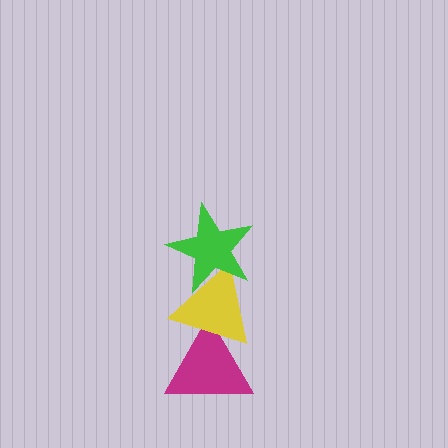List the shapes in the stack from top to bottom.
From top to bottom: the green star, the yellow triangle, the magenta triangle.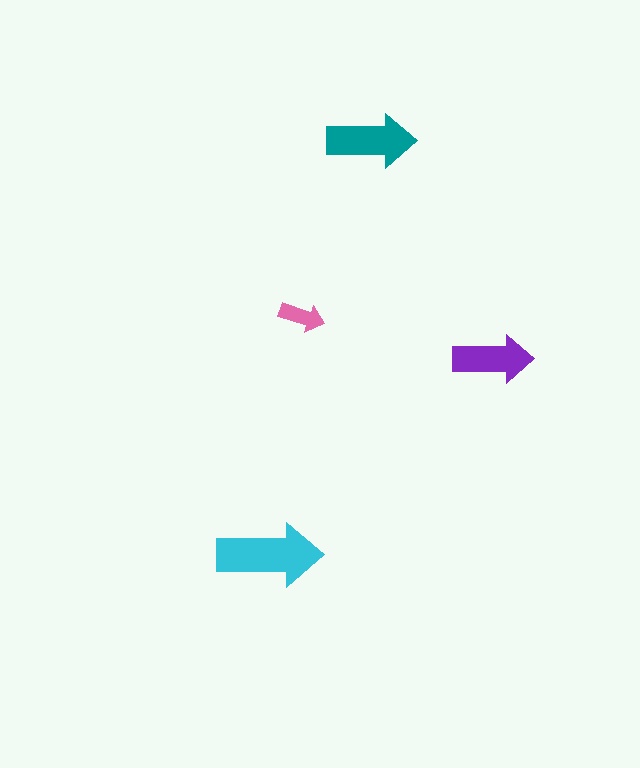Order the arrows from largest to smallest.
the cyan one, the teal one, the purple one, the pink one.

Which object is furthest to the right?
The purple arrow is rightmost.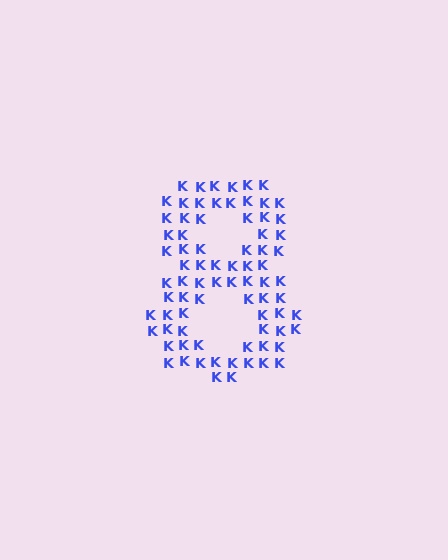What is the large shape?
The large shape is the digit 8.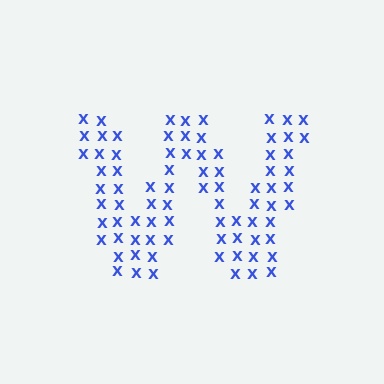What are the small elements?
The small elements are letter X's.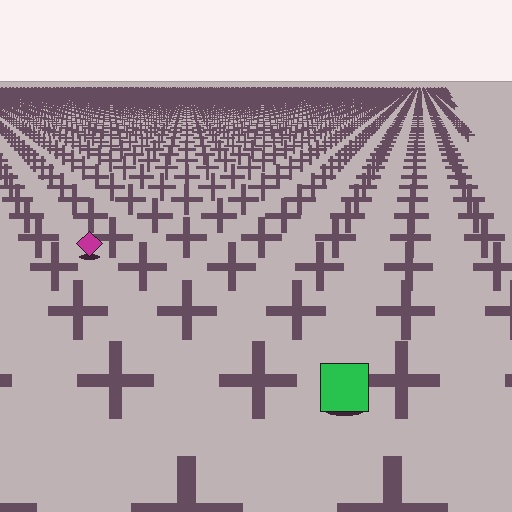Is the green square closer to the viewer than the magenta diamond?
Yes. The green square is closer — you can tell from the texture gradient: the ground texture is coarser near it.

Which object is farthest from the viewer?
The magenta diamond is farthest from the viewer. It appears smaller and the ground texture around it is denser.